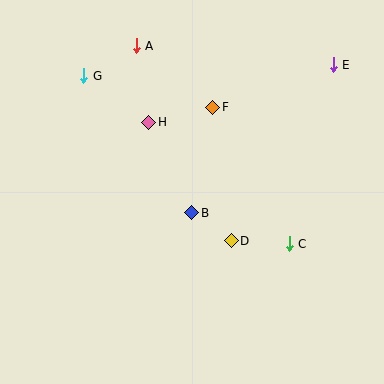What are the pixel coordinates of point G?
Point G is at (84, 76).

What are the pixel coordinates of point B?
Point B is at (192, 213).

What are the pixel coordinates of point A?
Point A is at (136, 46).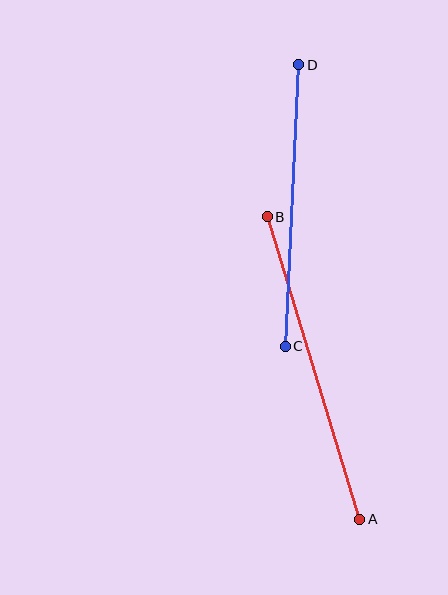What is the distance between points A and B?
The distance is approximately 317 pixels.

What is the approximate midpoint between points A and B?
The midpoint is at approximately (313, 368) pixels.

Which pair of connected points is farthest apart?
Points A and B are farthest apart.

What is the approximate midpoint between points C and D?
The midpoint is at approximately (292, 205) pixels.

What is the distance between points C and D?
The distance is approximately 282 pixels.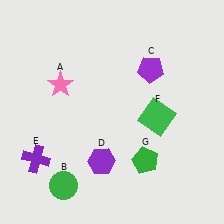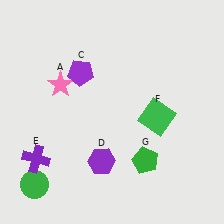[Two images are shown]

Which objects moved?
The objects that moved are: the green circle (B), the purple pentagon (C).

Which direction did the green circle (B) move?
The green circle (B) moved left.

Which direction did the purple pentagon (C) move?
The purple pentagon (C) moved left.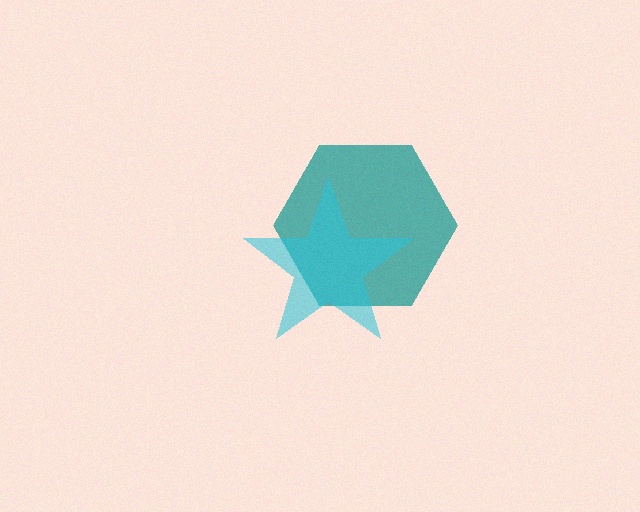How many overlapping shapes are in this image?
There are 2 overlapping shapes in the image.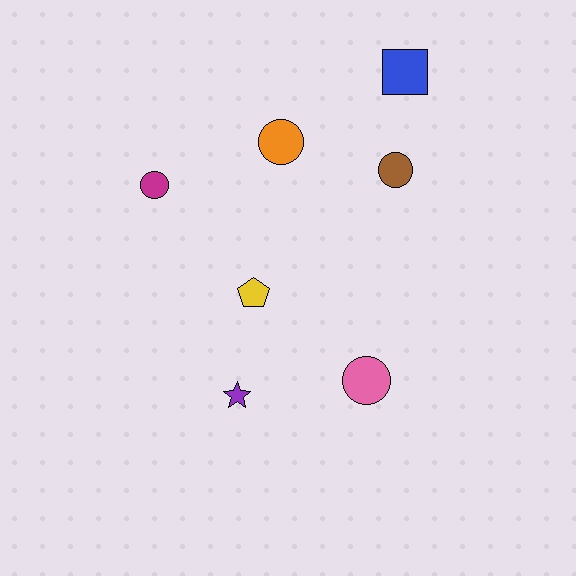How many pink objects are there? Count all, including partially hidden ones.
There is 1 pink object.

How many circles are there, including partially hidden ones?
There are 4 circles.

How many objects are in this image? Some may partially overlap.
There are 7 objects.